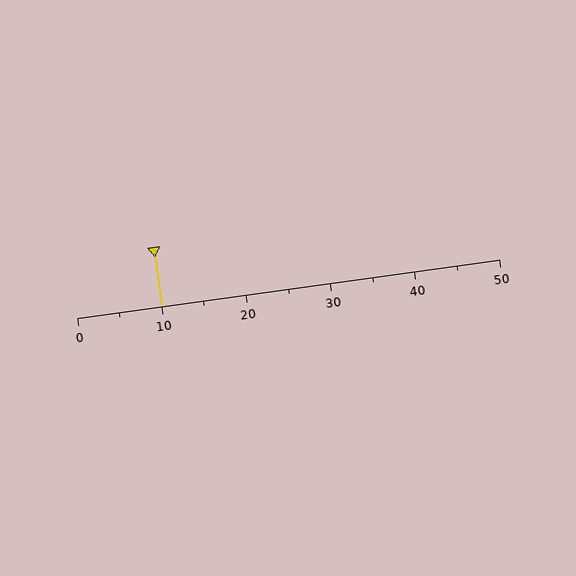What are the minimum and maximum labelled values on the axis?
The axis runs from 0 to 50.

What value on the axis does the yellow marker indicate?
The marker indicates approximately 10.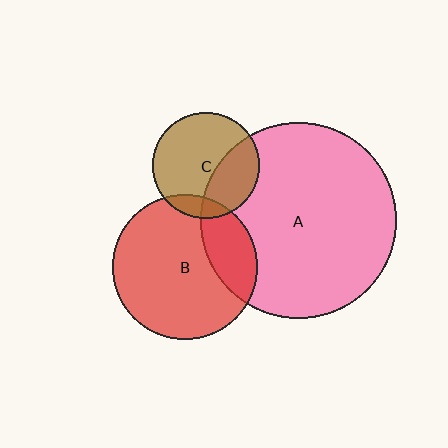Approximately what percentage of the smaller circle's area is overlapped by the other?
Approximately 10%.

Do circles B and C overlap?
Yes.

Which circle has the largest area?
Circle A (pink).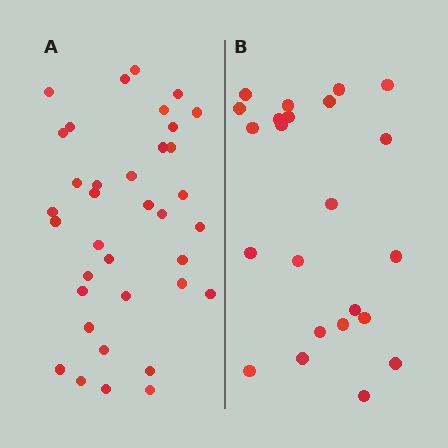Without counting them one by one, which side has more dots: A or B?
Region A (the left region) has more dots.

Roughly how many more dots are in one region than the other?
Region A has approximately 15 more dots than region B.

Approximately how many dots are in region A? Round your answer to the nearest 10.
About 40 dots. (The exact count is 36, which rounds to 40.)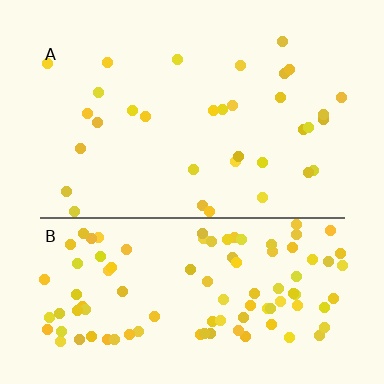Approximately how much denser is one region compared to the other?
Approximately 3.1× — region B over region A.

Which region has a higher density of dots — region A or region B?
B (the bottom).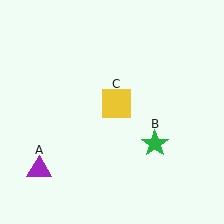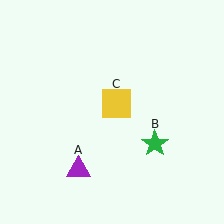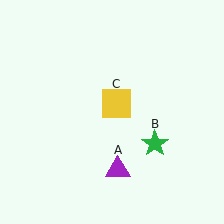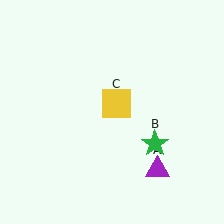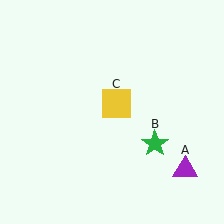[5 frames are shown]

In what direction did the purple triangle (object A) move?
The purple triangle (object A) moved right.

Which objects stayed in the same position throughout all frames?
Green star (object B) and yellow square (object C) remained stationary.